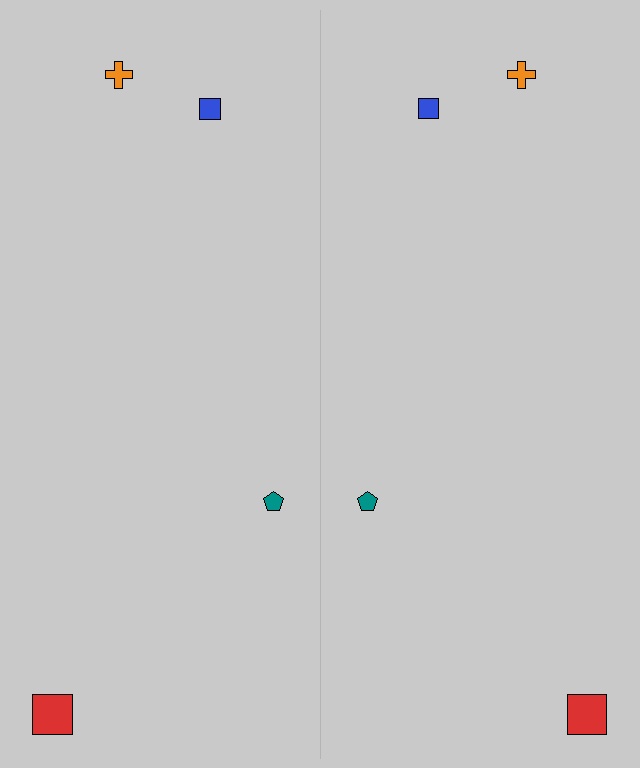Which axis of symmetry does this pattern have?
The pattern has a vertical axis of symmetry running through the center of the image.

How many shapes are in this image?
There are 8 shapes in this image.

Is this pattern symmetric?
Yes, this pattern has bilateral (reflection) symmetry.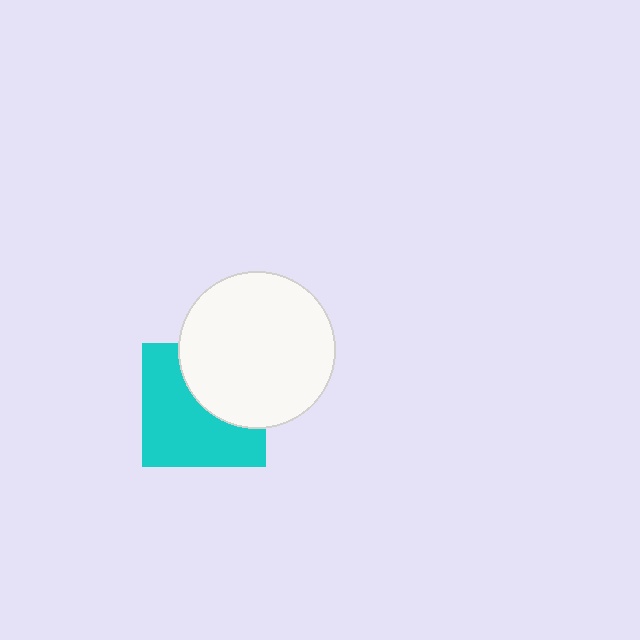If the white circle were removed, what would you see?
You would see the complete cyan square.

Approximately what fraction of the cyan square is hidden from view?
Roughly 40% of the cyan square is hidden behind the white circle.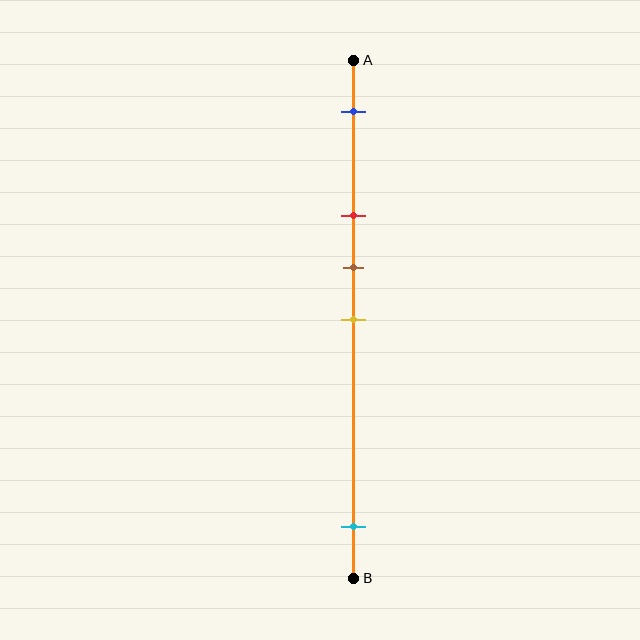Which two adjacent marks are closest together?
The brown and yellow marks are the closest adjacent pair.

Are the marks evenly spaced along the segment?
No, the marks are not evenly spaced.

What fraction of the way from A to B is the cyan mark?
The cyan mark is approximately 90% (0.9) of the way from A to B.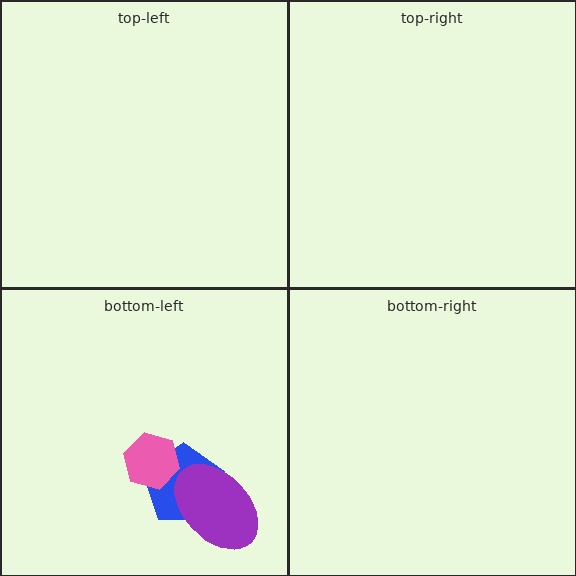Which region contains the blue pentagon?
The bottom-left region.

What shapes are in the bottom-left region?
The blue pentagon, the purple ellipse, the pink hexagon.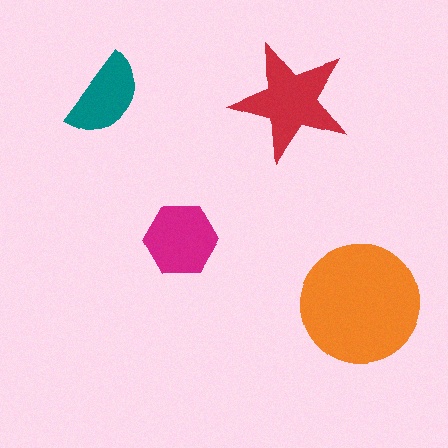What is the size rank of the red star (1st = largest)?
2nd.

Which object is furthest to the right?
The orange circle is rightmost.